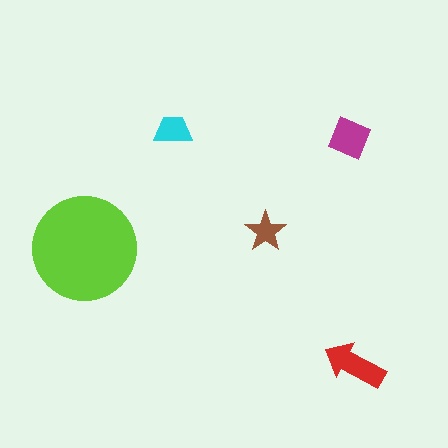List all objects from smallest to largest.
The brown star, the cyan trapezoid, the magenta diamond, the red arrow, the lime circle.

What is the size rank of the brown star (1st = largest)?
5th.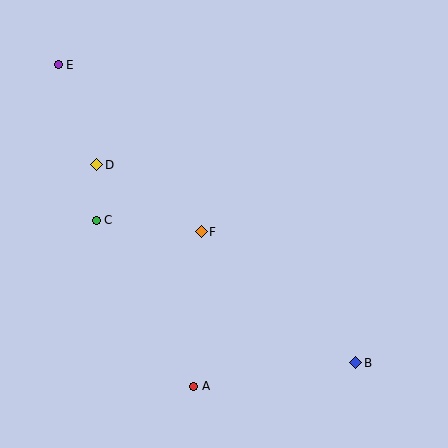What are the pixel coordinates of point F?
Point F is at (201, 232).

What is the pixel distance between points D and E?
The distance between D and E is 107 pixels.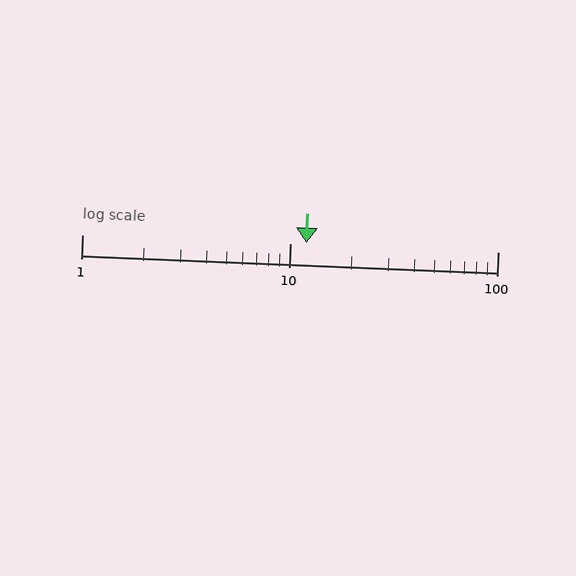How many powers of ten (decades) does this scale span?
The scale spans 2 decades, from 1 to 100.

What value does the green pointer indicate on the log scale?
The pointer indicates approximately 12.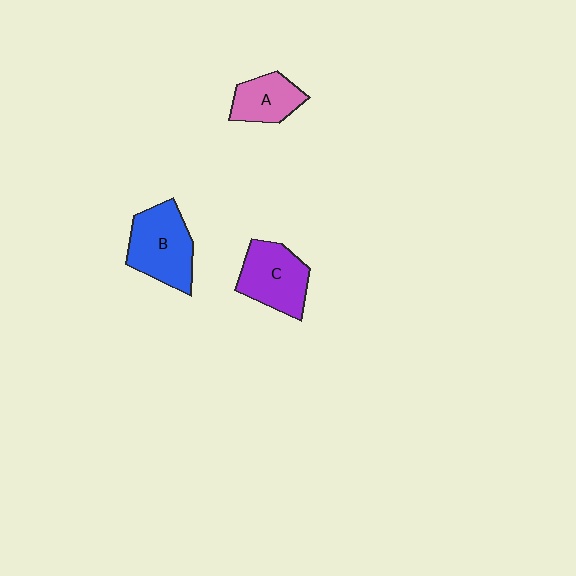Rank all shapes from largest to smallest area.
From largest to smallest: B (blue), C (purple), A (pink).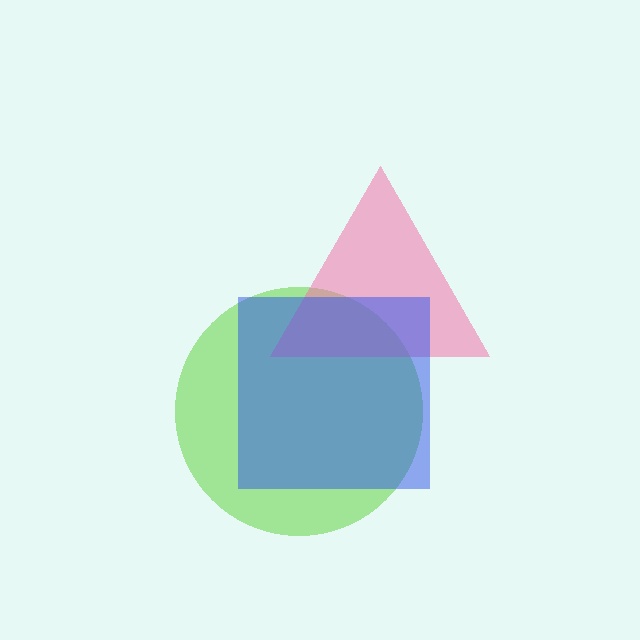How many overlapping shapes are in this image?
There are 3 overlapping shapes in the image.